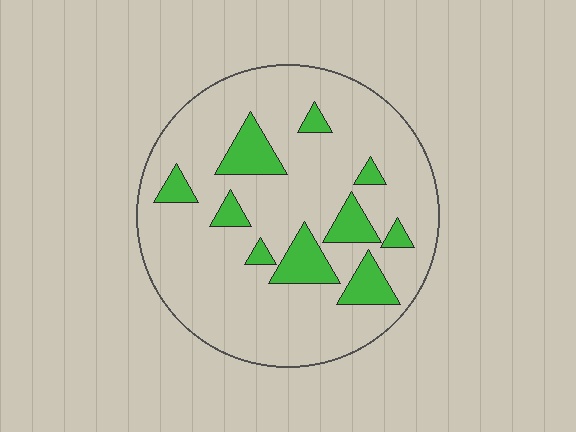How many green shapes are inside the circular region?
10.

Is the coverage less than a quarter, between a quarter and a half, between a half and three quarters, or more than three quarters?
Less than a quarter.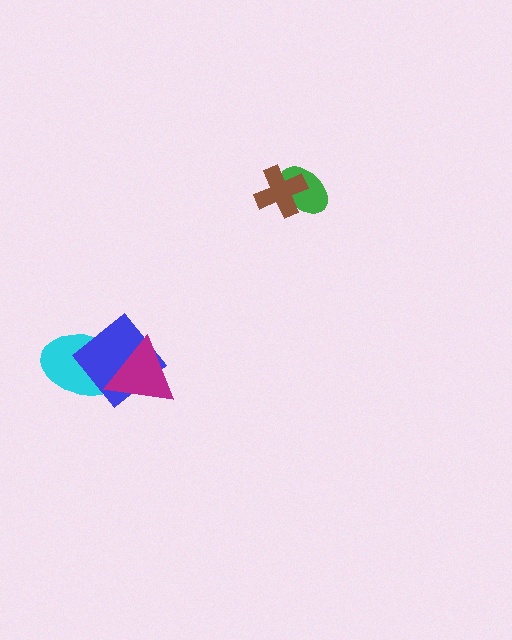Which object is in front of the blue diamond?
The magenta triangle is in front of the blue diamond.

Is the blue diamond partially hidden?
Yes, it is partially covered by another shape.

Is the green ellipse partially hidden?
Yes, it is partially covered by another shape.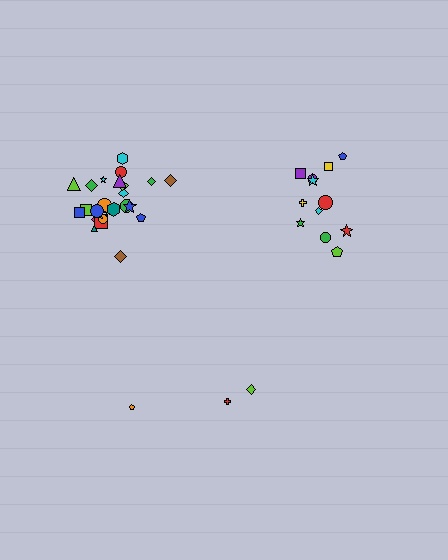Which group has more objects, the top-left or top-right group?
The top-left group.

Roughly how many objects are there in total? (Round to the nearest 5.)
Roughly 40 objects in total.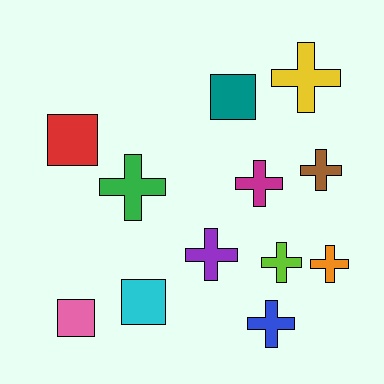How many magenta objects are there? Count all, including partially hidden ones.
There is 1 magenta object.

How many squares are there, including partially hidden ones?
There are 4 squares.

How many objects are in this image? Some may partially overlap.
There are 12 objects.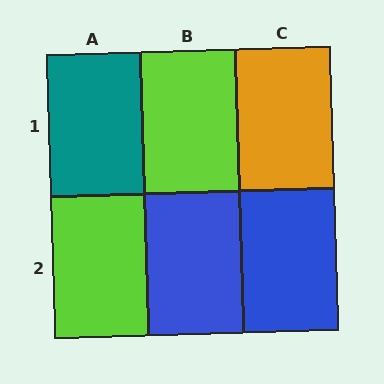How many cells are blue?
2 cells are blue.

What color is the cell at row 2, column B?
Blue.